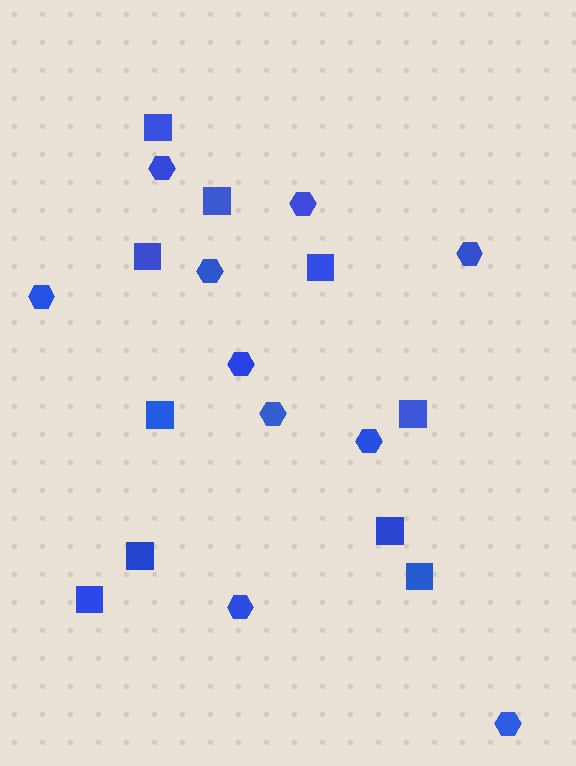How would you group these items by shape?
There are 2 groups: one group of hexagons (10) and one group of squares (10).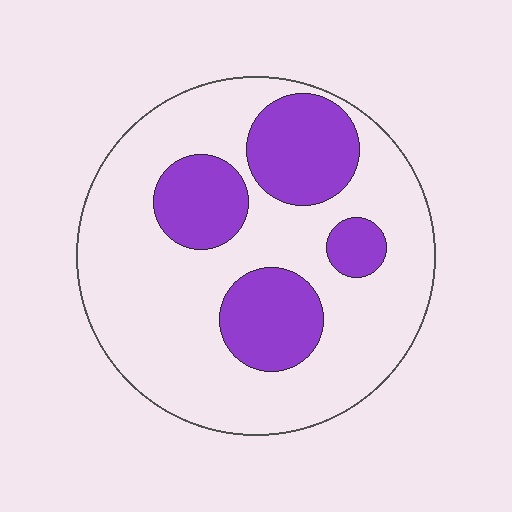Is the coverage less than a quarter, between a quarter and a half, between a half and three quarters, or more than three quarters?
Between a quarter and a half.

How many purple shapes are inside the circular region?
4.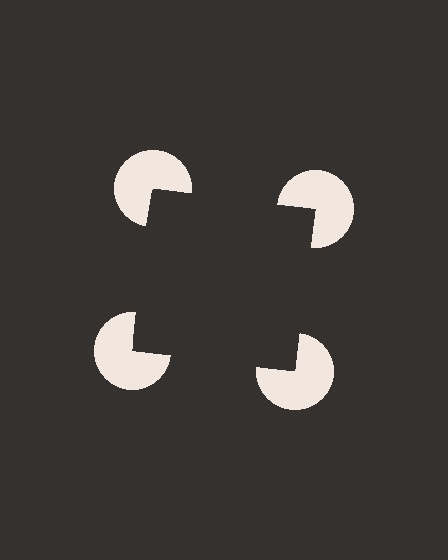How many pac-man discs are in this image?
There are 4 — one at each vertex of the illusory square.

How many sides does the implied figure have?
4 sides.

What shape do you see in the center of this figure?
An illusory square — its edges are inferred from the aligned wedge cuts in the pac-man discs, not physically drawn.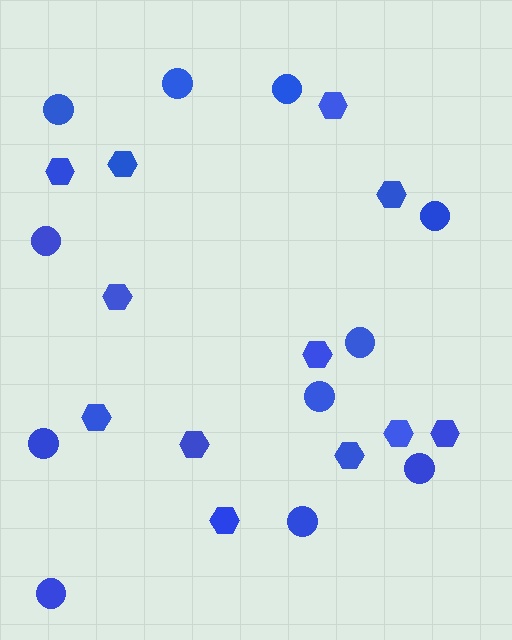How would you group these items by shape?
There are 2 groups: one group of hexagons (12) and one group of circles (11).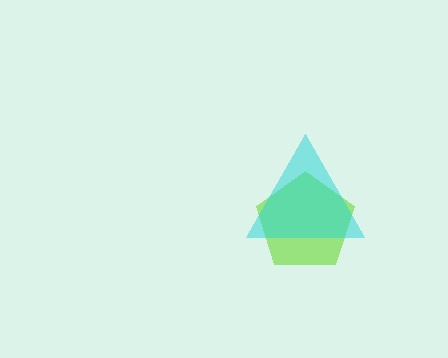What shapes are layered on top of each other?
The layered shapes are: a lime pentagon, a cyan triangle.